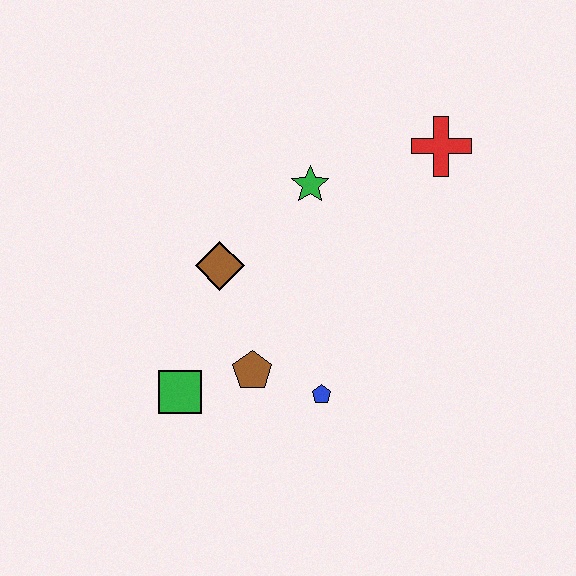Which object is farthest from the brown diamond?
The red cross is farthest from the brown diamond.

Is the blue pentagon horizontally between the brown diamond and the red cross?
Yes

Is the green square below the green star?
Yes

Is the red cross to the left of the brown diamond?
No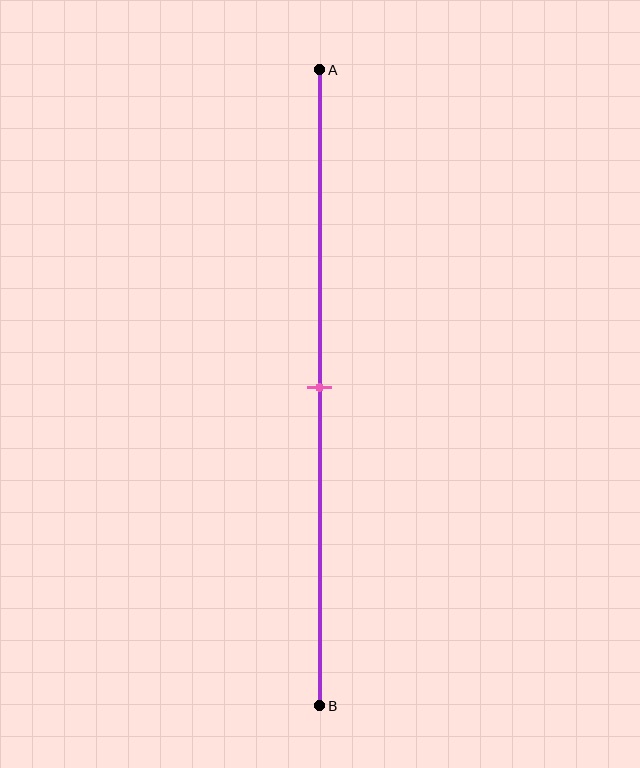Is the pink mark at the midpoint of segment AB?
Yes, the mark is approximately at the midpoint.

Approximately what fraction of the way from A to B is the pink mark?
The pink mark is approximately 50% of the way from A to B.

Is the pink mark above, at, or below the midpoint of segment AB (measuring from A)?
The pink mark is approximately at the midpoint of segment AB.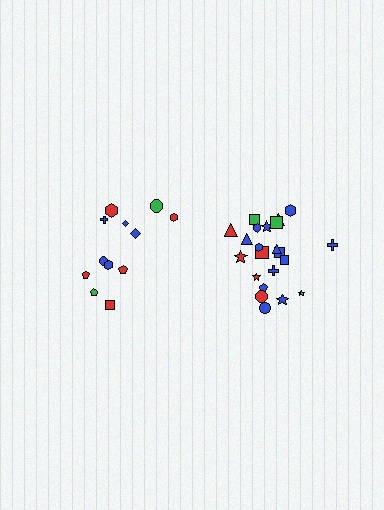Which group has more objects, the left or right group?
The right group.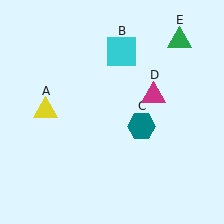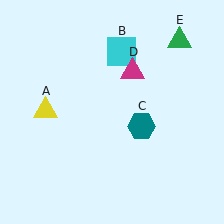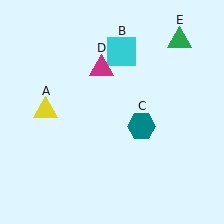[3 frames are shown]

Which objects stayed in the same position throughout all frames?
Yellow triangle (object A) and cyan square (object B) and teal hexagon (object C) and green triangle (object E) remained stationary.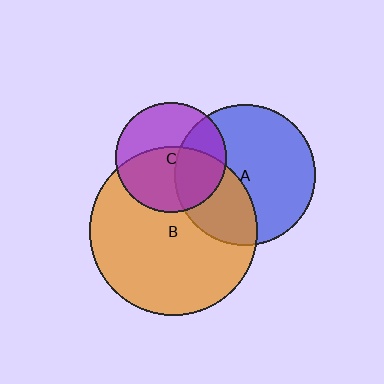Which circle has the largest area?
Circle B (orange).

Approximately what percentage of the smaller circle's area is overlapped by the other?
Approximately 35%.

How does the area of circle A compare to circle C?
Approximately 1.6 times.